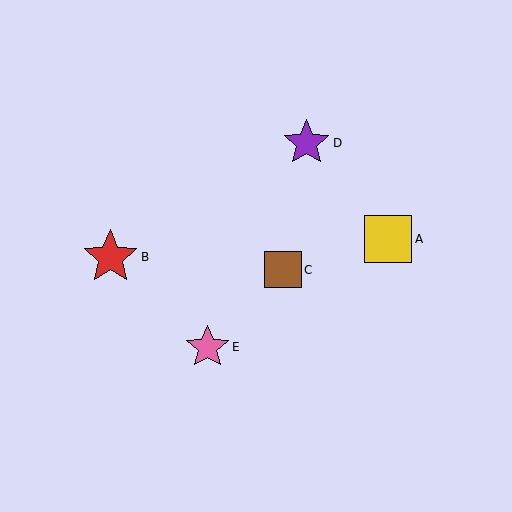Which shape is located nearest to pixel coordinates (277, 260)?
The brown square (labeled C) at (283, 270) is nearest to that location.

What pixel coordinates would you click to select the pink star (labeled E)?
Click at (207, 347) to select the pink star E.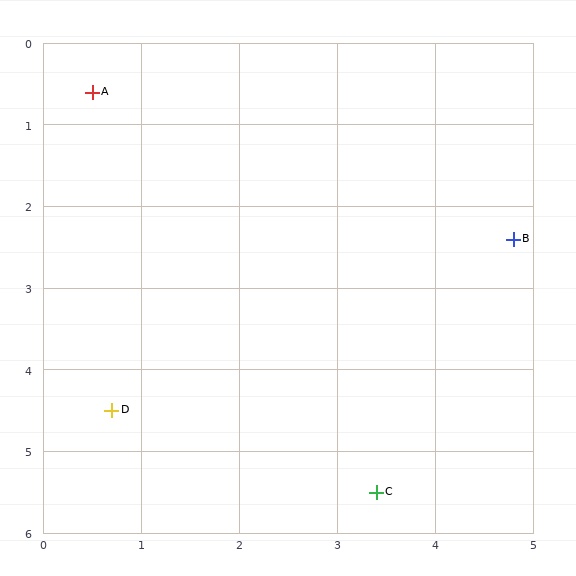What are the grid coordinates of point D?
Point D is at approximately (0.7, 4.5).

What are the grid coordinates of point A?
Point A is at approximately (0.5, 0.6).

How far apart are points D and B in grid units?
Points D and B are about 4.6 grid units apart.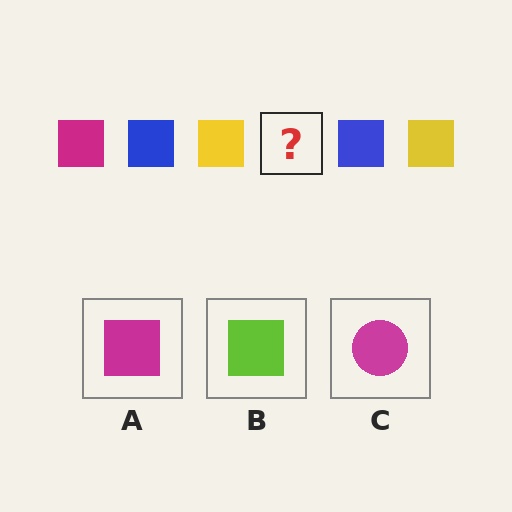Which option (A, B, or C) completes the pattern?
A.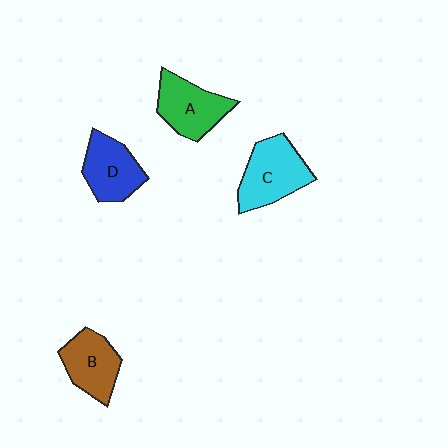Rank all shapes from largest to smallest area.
From largest to smallest: C (cyan), A (green), D (blue), B (brown).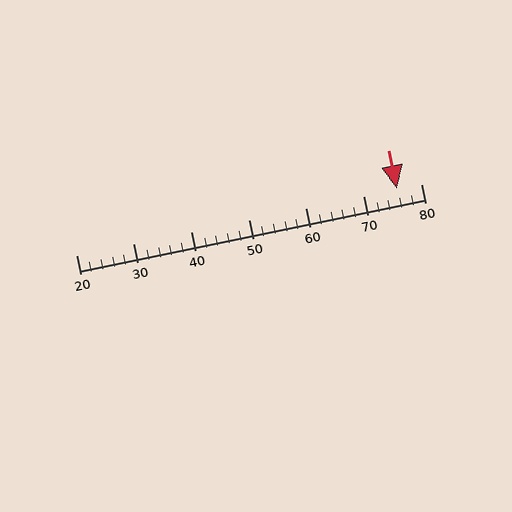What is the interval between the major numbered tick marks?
The major tick marks are spaced 10 units apart.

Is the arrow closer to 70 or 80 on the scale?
The arrow is closer to 80.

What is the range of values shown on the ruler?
The ruler shows values from 20 to 80.